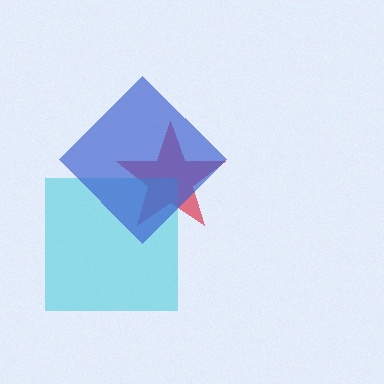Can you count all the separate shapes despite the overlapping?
Yes, there are 3 separate shapes.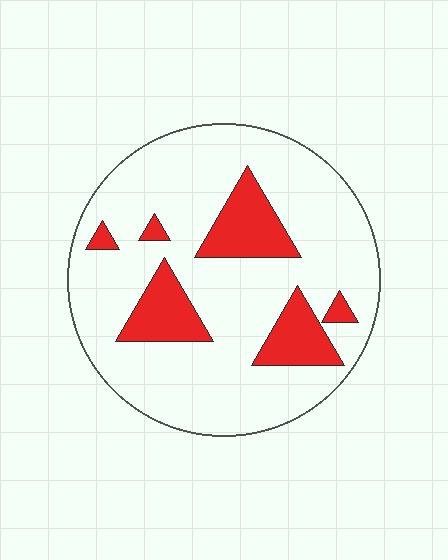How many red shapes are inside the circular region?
6.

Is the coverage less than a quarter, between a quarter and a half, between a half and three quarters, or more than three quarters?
Less than a quarter.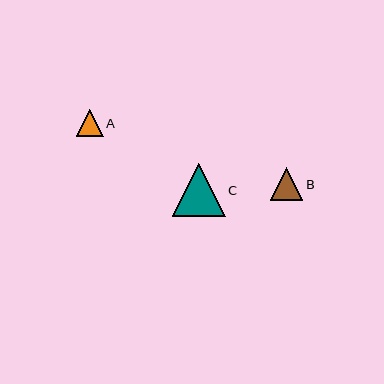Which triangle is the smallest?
Triangle A is the smallest with a size of approximately 27 pixels.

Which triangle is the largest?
Triangle C is the largest with a size of approximately 53 pixels.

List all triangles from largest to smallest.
From largest to smallest: C, B, A.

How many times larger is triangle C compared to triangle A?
Triangle C is approximately 1.9 times the size of triangle A.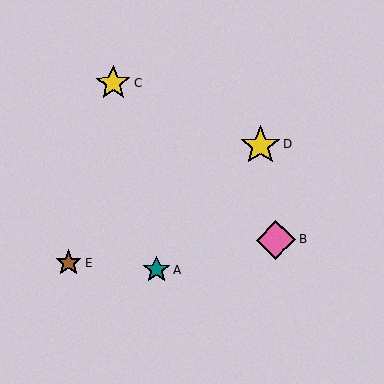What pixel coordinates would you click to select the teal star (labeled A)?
Click at (157, 270) to select the teal star A.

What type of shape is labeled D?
Shape D is a yellow star.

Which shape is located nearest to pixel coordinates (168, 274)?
The teal star (labeled A) at (157, 270) is nearest to that location.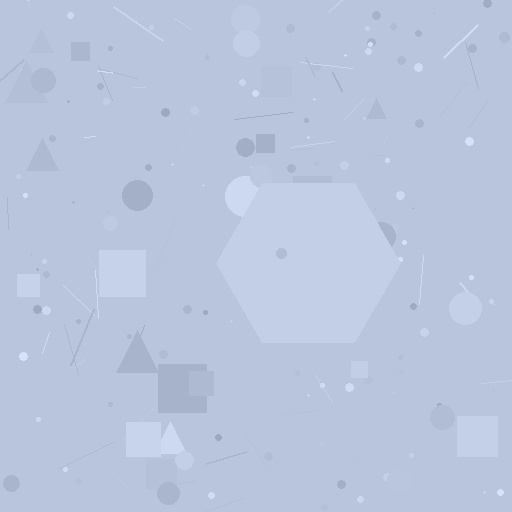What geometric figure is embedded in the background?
A hexagon is embedded in the background.